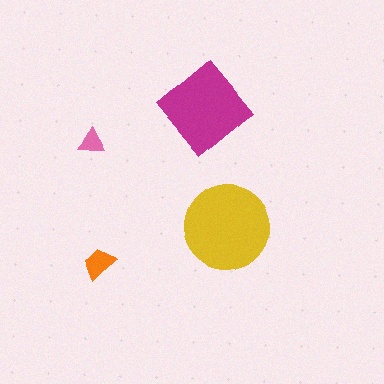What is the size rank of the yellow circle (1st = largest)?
1st.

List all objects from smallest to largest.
The pink triangle, the orange trapezoid, the magenta diamond, the yellow circle.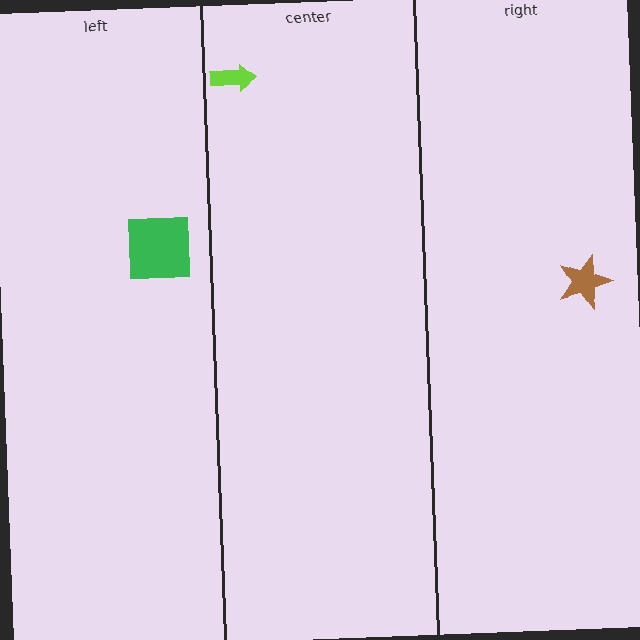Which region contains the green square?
The left region.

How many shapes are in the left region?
1.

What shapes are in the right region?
The brown star.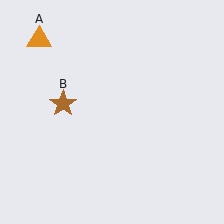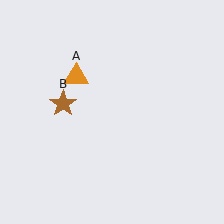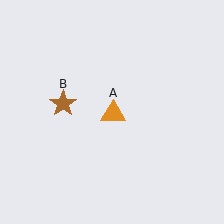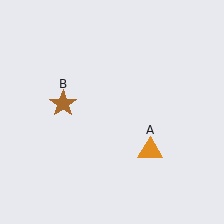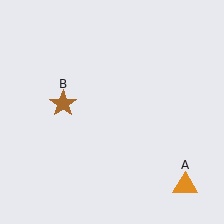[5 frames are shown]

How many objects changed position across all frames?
1 object changed position: orange triangle (object A).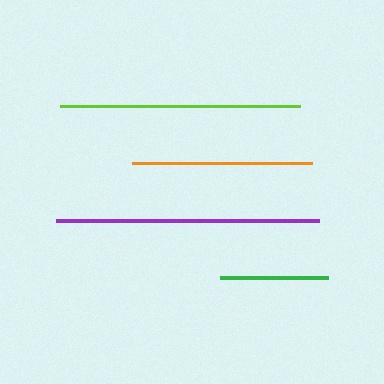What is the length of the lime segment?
The lime segment is approximately 240 pixels long.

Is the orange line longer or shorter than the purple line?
The purple line is longer than the orange line.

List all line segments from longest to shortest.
From longest to shortest: purple, lime, orange, green.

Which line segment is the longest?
The purple line is the longest at approximately 263 pixels.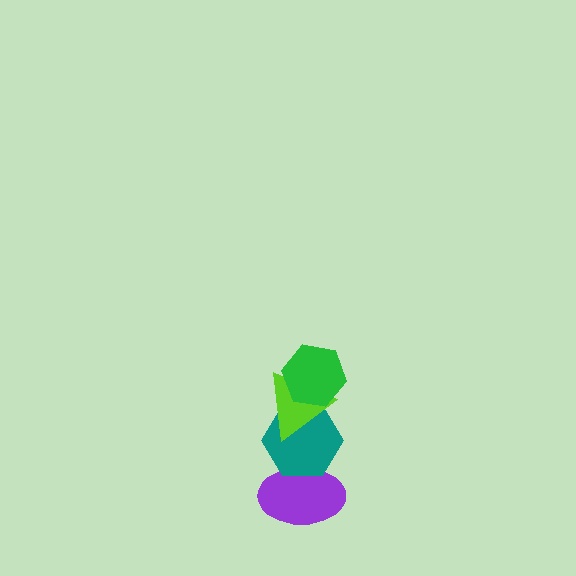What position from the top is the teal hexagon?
The teal hexagon is 3rd from the top.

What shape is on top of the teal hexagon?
The lime triangle is on top of the teal hexagon.